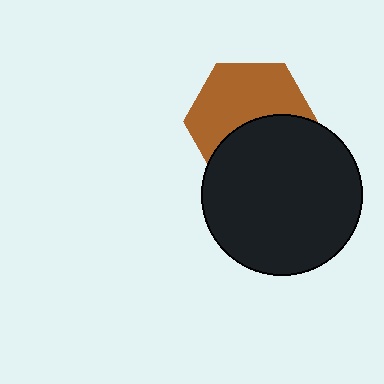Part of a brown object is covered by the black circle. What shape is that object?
It is a hexagon.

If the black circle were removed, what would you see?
You would see the complete brown hexagon.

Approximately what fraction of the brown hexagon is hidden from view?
Roughly 43% of the brown hexagon is hidden behind the black circle.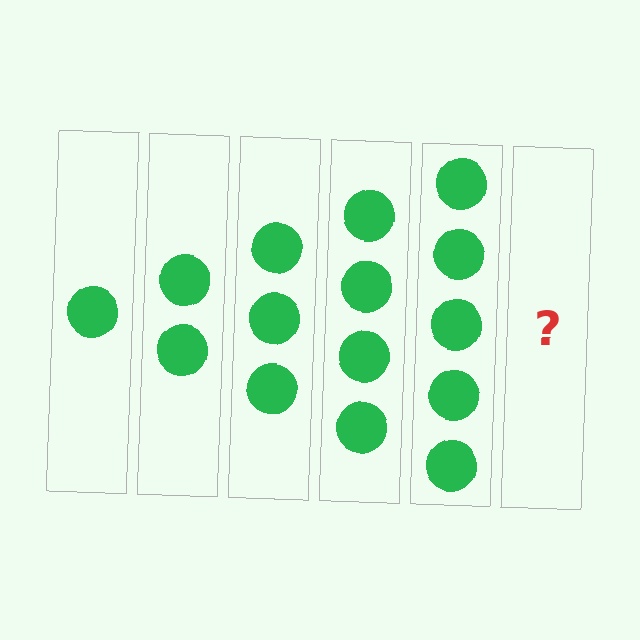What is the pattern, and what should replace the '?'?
The pattern is that each step adds one more circle. The '?' should be 6 circles.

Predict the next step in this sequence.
The next step is 6 circles.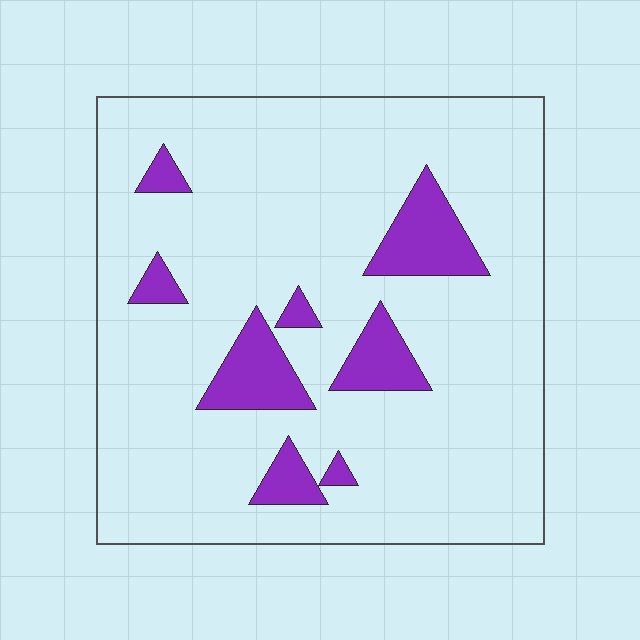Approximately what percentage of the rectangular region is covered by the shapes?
Approximately 15%.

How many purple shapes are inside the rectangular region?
8.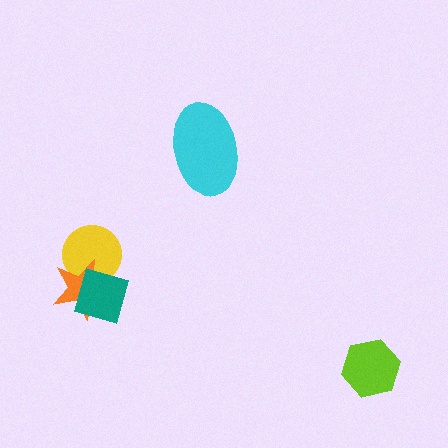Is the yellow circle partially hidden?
Yes, it is partially covered by another shape.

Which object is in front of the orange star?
The teal diamond is in front of the orange star.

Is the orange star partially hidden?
Yes, it is partially covered by another shape.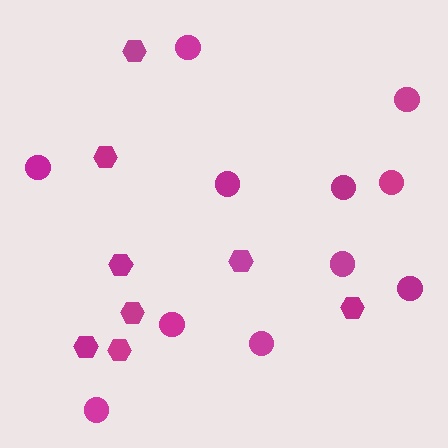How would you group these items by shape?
There are 2 groups: one group of circles (11) and one group of hexagons (8).